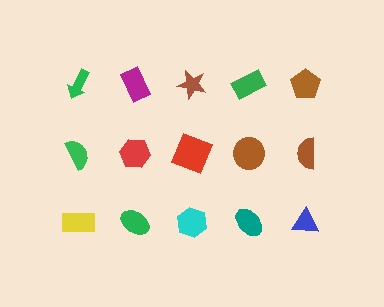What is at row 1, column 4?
A green rectangle.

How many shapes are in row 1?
5 shapes.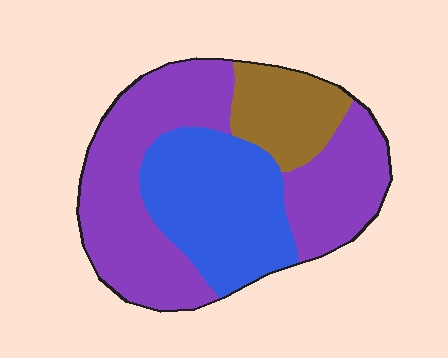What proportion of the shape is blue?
Blue covers roughly 30% of the shape.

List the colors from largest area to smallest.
From largest to smallest: purple, blue, brown.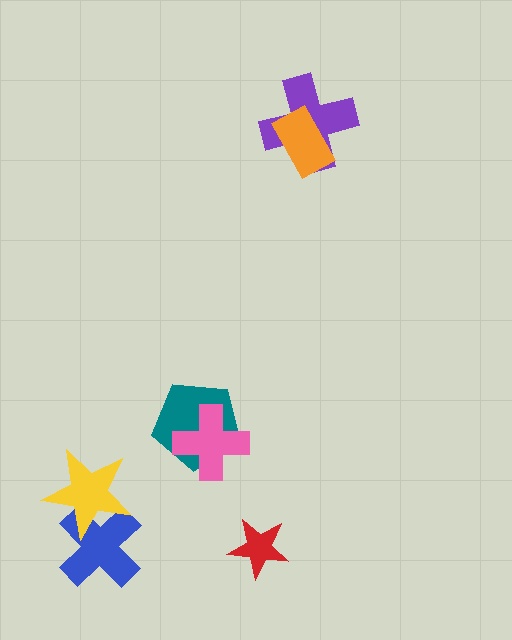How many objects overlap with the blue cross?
1 object overlaps with the blue cross.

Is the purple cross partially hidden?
Yes, it is partially covered by another shape.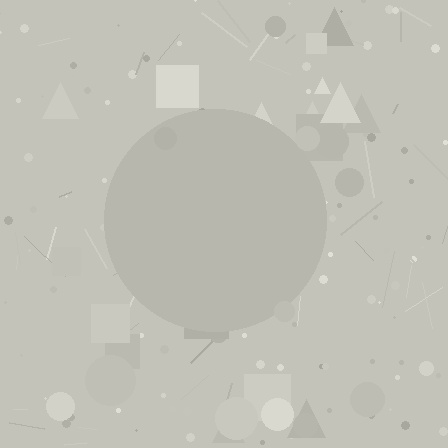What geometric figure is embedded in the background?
A circle is embedded in the background.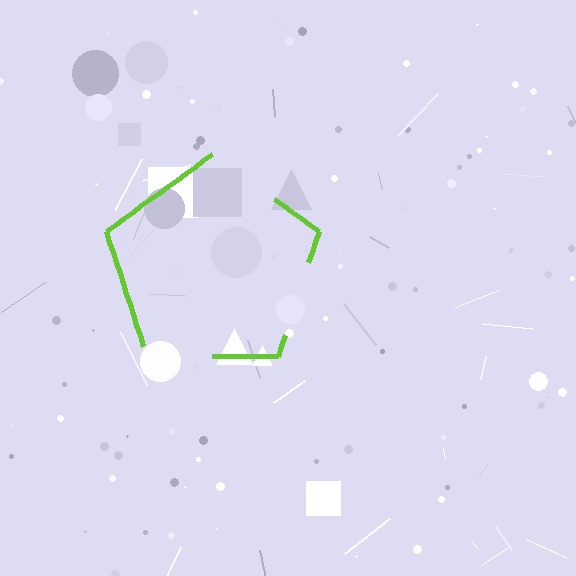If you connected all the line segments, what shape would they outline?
They would outline a pentagon.